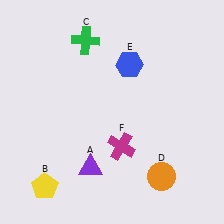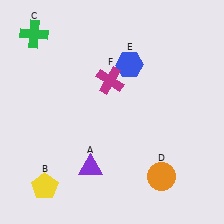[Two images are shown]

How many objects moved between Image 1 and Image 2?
2 objects moved between the two images.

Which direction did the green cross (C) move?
The green cross (C) moved left.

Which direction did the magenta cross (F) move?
The magenta cross (F) moved up.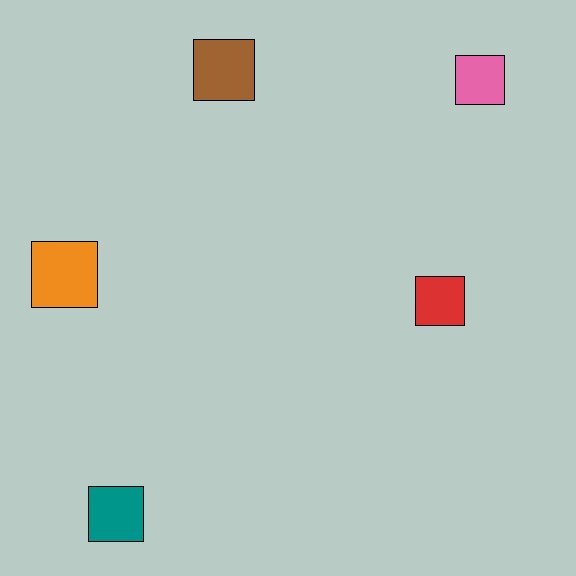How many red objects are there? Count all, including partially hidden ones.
There is 1 red object.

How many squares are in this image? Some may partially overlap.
There are 5 squares.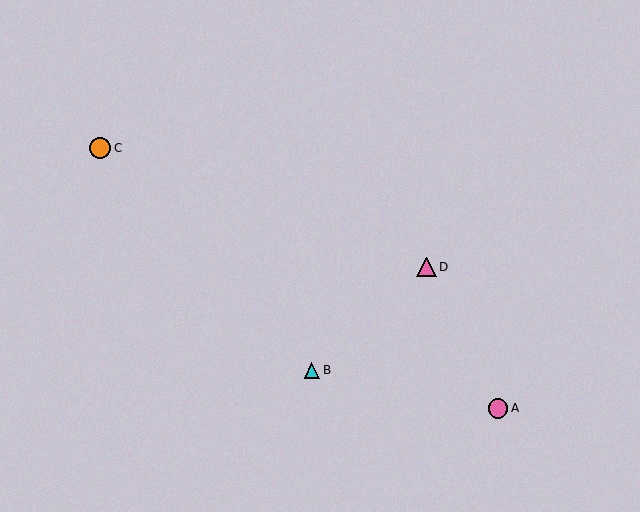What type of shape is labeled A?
Shape A is a pink circle.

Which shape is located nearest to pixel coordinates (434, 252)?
The pink triangle (labeled D) at (427, 267) is nearest to that location.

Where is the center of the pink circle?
The center of the pink circle is at (498, 408).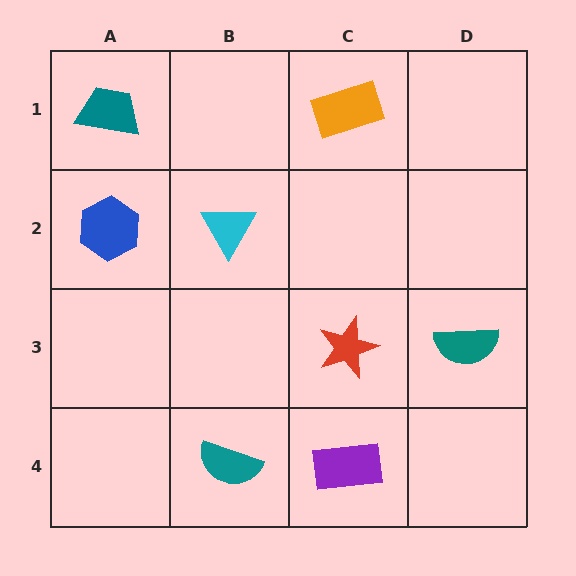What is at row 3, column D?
A teal semicircle.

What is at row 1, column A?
A teal trapezoid.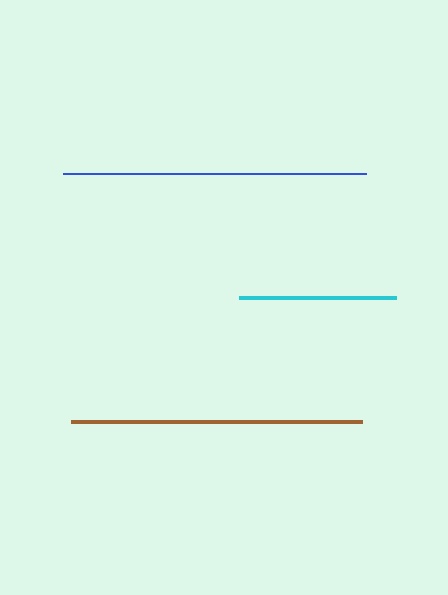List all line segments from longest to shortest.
From longest to shortest: blue, brown, cyan.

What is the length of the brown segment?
The brown segment is approximately 291 pixels long.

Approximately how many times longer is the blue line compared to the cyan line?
The blue line is approximately 1.9 times the length of the cyan line.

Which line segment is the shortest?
The cyan line is the shortest at approximately 157 pixels.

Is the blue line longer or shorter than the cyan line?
The blue line is longer than the cyan line.